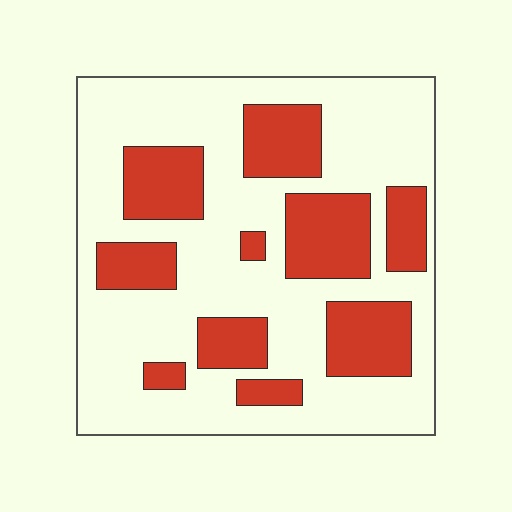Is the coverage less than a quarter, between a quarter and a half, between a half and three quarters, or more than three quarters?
Between a quarter and a half.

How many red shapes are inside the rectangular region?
10.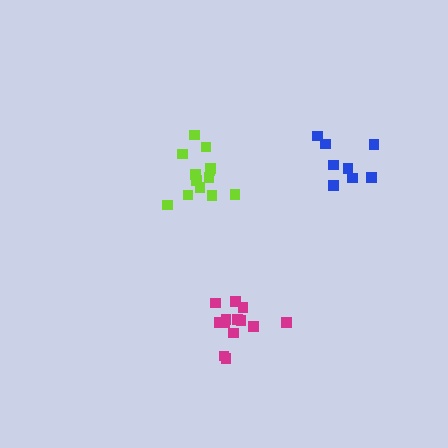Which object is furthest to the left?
The lime cluster is leftmost.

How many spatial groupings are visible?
There are 3 spatial groupings.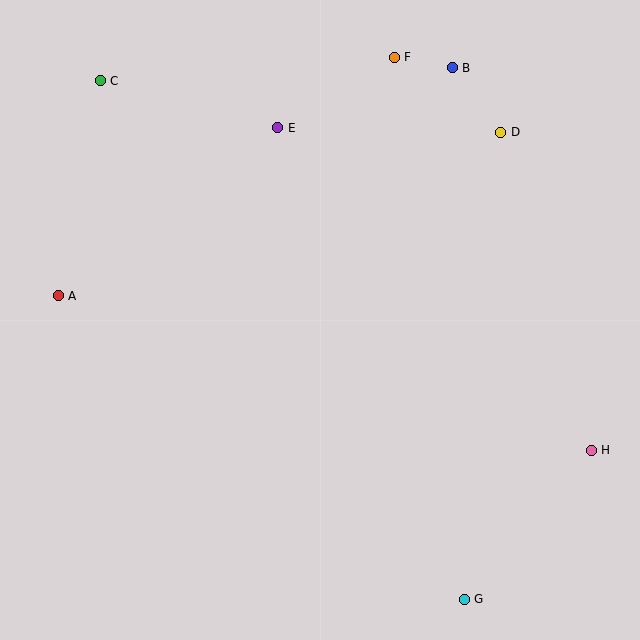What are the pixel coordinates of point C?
Point C is at (100, 81).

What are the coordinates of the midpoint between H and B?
The midpoint between H and B is at (522, 259).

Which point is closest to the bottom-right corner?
Point G is closest to the bottom-right corner.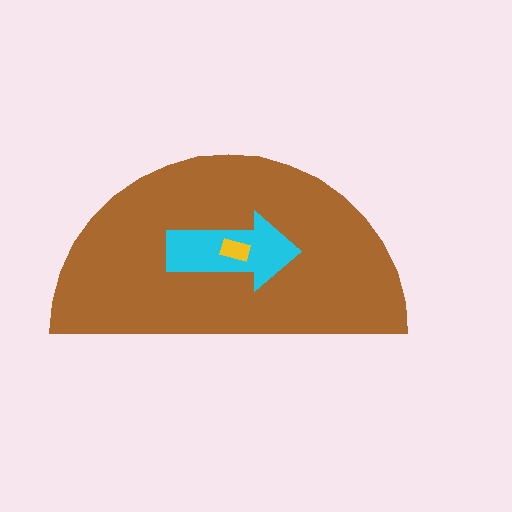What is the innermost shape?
The yellow rectangle.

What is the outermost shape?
The brown semicircle.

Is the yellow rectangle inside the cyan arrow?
Yes.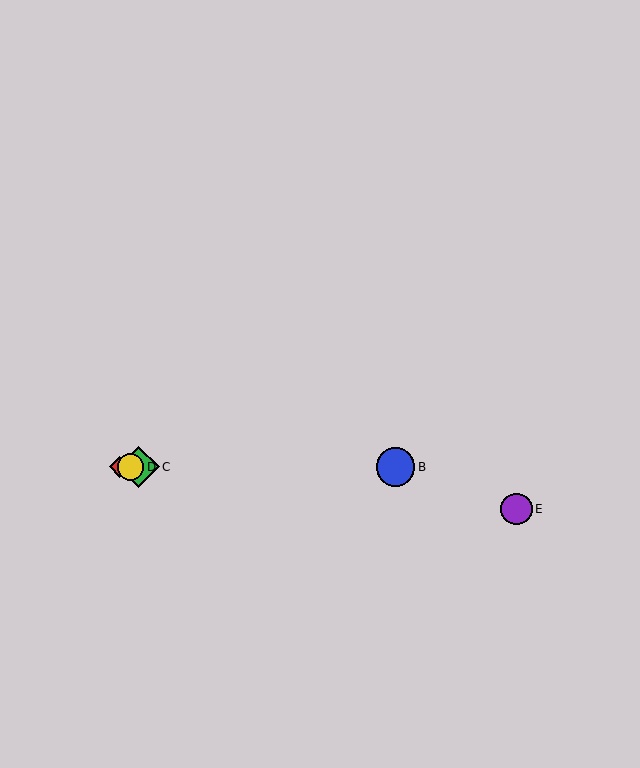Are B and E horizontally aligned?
No, B is at y≈467 and E is at y≈509.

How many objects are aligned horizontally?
4 objects (A, B, C, D) are aligned horizontally.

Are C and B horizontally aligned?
Yes, both are at y≈467.